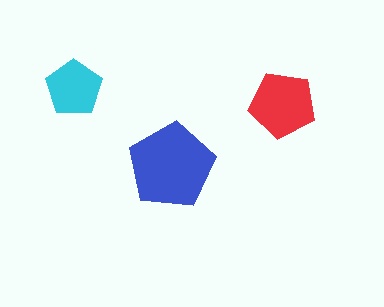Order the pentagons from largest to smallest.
the blue one, the red one, the cyan one.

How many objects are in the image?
There are 3 objects in the image.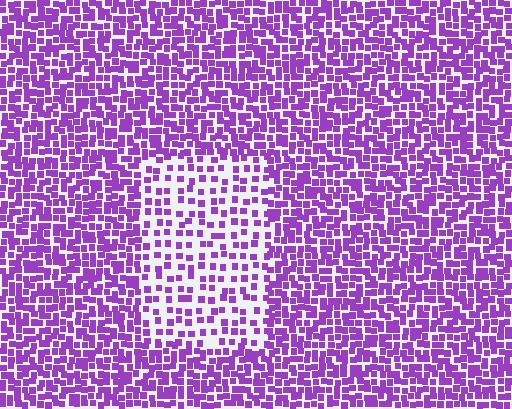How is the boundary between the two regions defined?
The boundary is defined by a change in element density (approximately 2.2x ratio). All elements are the same color, size, and shape.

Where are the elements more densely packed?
The elements are more densely packed outside the rectangle boundary.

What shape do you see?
I see a rectangle.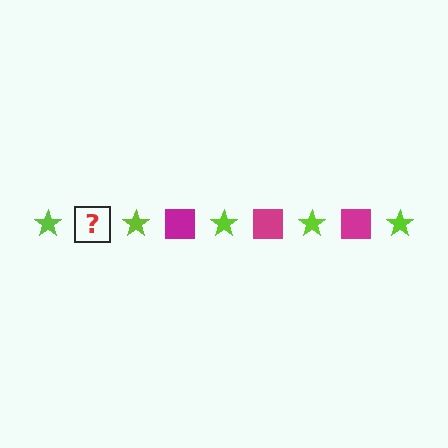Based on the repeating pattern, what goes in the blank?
The blank should be a magenta square.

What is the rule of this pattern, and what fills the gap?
The rule is that the pattern alternates between lime star and magenta square. The gap should be filled with a magenta square.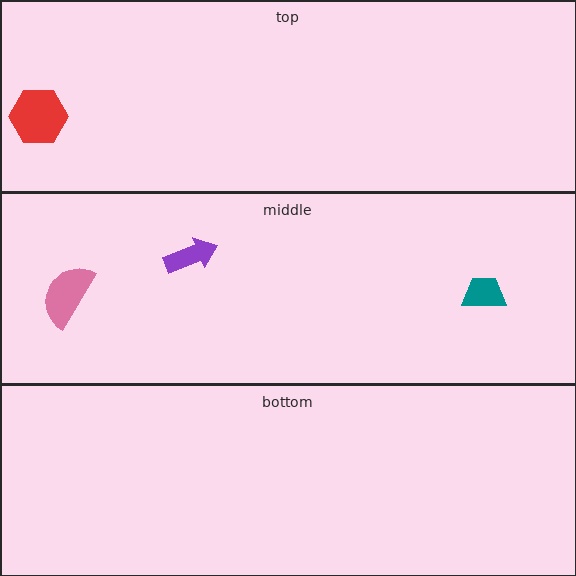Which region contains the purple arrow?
The middle region.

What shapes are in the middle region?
The purple arrow, the pink semicircle, the teal trapezoid.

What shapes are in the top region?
The red hexagon.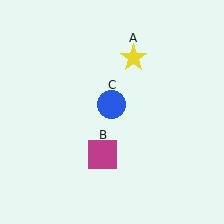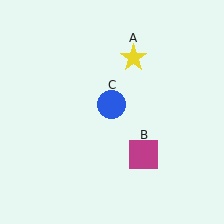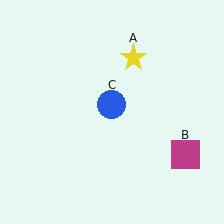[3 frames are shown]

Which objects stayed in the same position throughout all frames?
Yellow star (object A) and blue circle (object C) remained stationary.